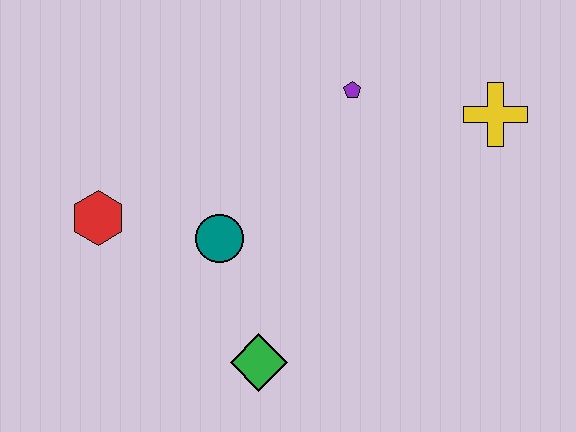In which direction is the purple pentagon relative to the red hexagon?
The purple pentagon is to the right of the red hexagon.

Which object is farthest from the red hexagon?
The yellow cross is farthest from the red hexagon.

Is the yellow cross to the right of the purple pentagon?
Yes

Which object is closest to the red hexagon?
The teal circle is closest to the red hexagon.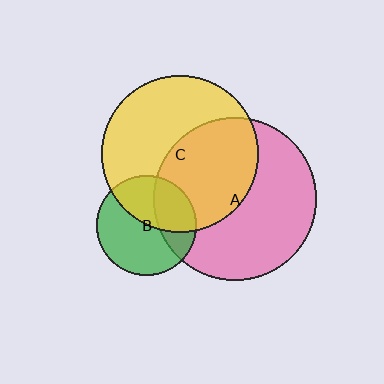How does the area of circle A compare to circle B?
Approximately 2.7 times.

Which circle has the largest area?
Circle A (pink).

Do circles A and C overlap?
Yes.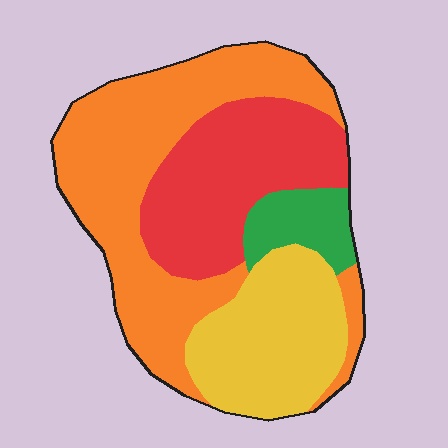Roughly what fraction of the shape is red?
Red covers 26% of the shape.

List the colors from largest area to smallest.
From largest to smallest: orange, red, yellow, green.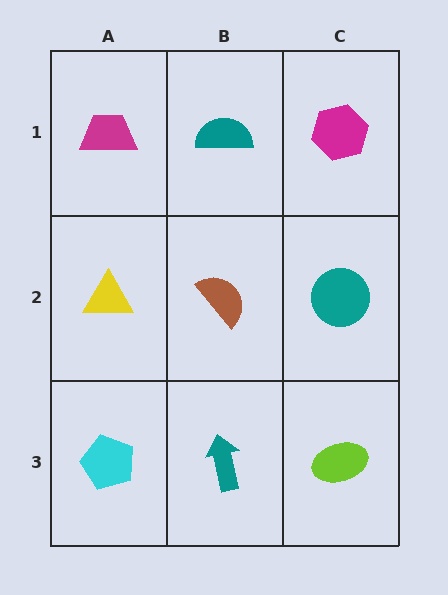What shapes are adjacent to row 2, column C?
A magenta hexagon (row 1, column C), a lime ellipse (row 3, column C), a brown semicircle (row 2, column B).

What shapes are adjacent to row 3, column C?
A teal circle (row 2, column C), a teal arrow (row 3, column B).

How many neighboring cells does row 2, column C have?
3.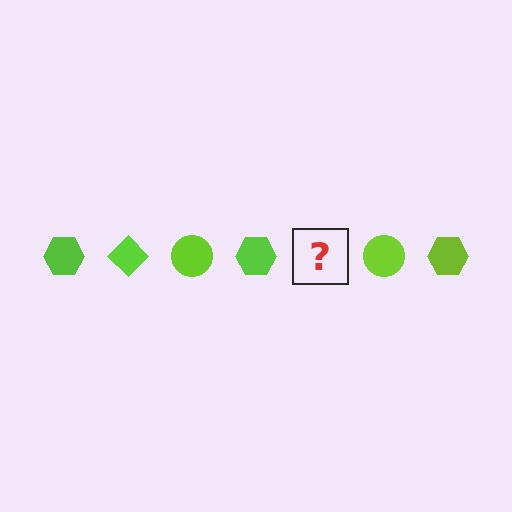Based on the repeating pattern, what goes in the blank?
The blank should be a lime diamond.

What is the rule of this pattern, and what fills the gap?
The rule is that the pattern cycles through hexagon, diamond, circle shapes in lime. The gap should be filled with a lime diamond.